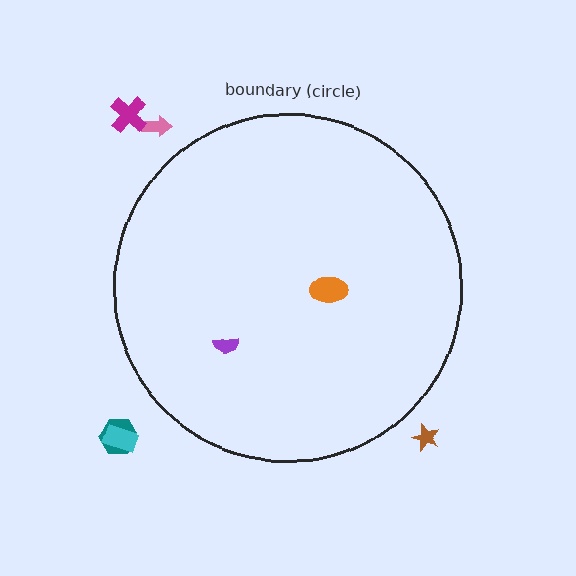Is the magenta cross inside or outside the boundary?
Outside.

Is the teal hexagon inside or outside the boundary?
Outside.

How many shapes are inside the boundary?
2 inside, 5 outside.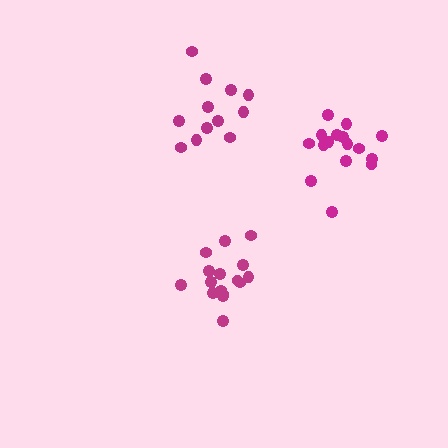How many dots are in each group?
Group 1: 16 dots, Group 2: 12 dots, Group 3: 16 dots (44 total).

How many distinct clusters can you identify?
There are 3 distinct clusters.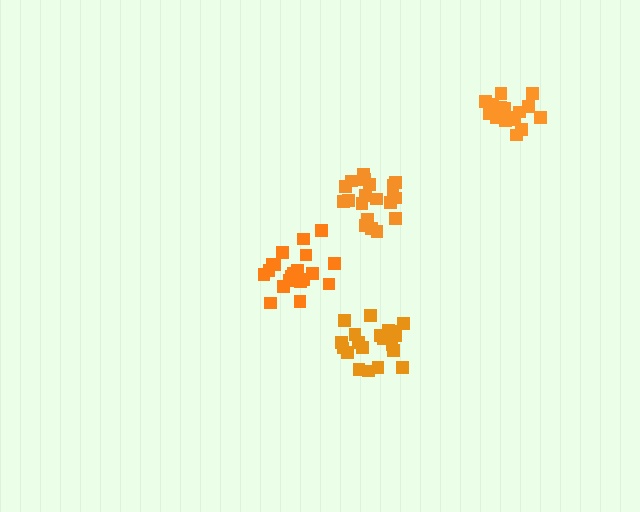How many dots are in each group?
Group 1: 20 dots, Group 2: 20 dots, Group 3: 21 dots, Group 4: 20 dots (81 total).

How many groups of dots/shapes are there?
There are 4 groups.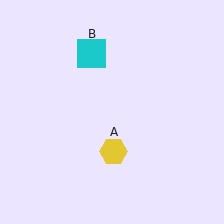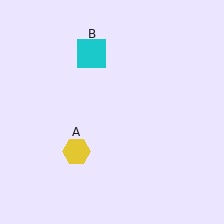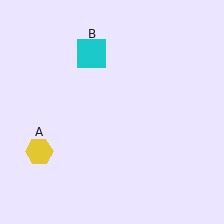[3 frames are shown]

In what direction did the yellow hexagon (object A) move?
The yellow hexagon (object A) moved left.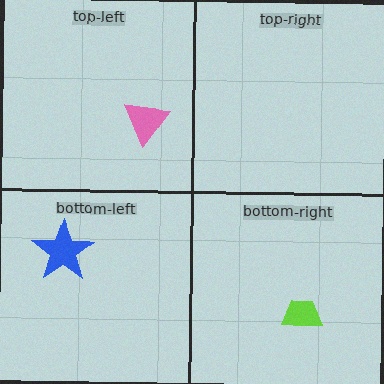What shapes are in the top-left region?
The pink triangle.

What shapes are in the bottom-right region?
The lime trapezoid.